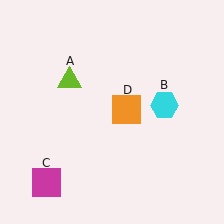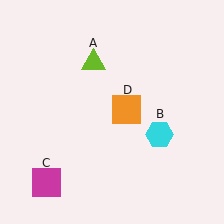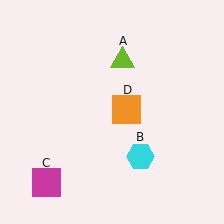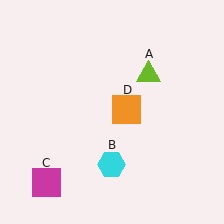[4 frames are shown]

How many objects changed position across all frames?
2 objects changed position: lime triangle (object A), cyan hexagon (object B).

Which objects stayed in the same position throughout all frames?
Magenta square (object C) and orange square (object D) remained stationary.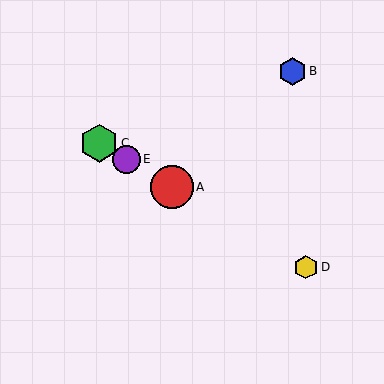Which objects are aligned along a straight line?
Objects A, C, D, E are aligned along a straight line.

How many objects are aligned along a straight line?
4 objects (A, C, D, E) are aligned along a straight line.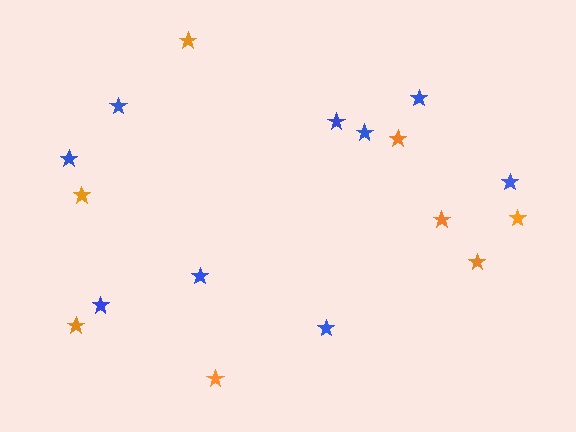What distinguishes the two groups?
There are 2 groups: one group of blue stars (9) and one group of orange stars (8).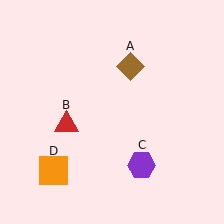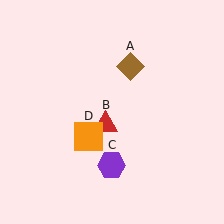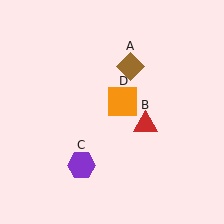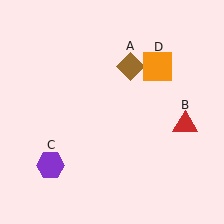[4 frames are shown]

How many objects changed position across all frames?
3 objects changed position: red triangle (object B), purple hexagon (object C), orange square (object D).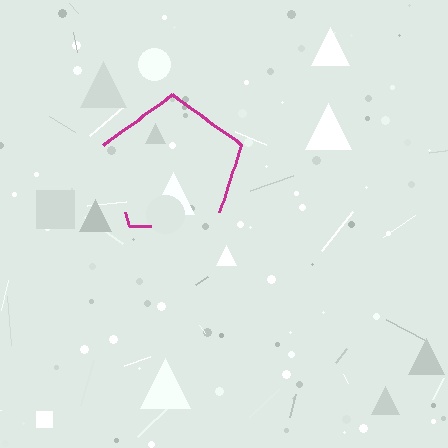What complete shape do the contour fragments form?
The contour fragments form a pentagon.